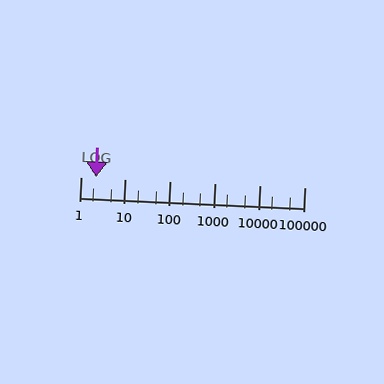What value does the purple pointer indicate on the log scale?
The pointer indicates approximately 2.2.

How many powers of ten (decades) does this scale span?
The scale spans 5 decades, from 1 to 100000.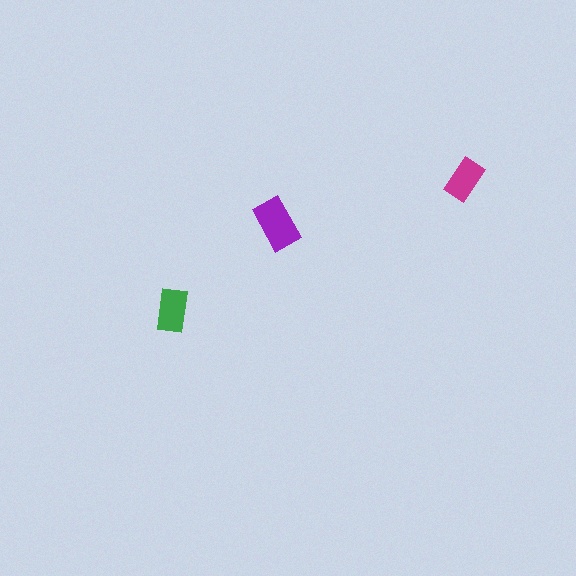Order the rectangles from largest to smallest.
the purple one, the green one, the magenta one.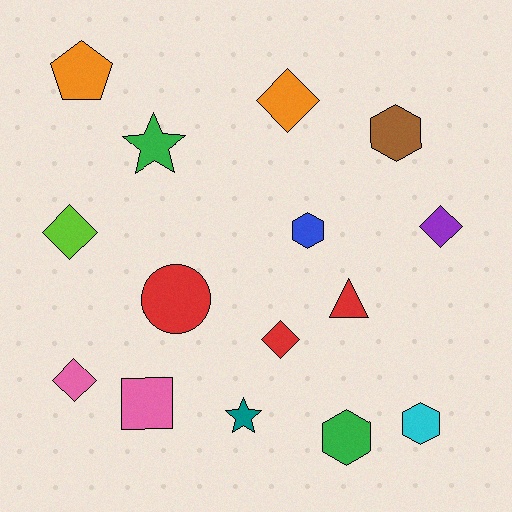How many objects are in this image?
There are 15 objects.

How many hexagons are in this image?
There are 4 hexagons.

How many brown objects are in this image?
There is 1 brown object.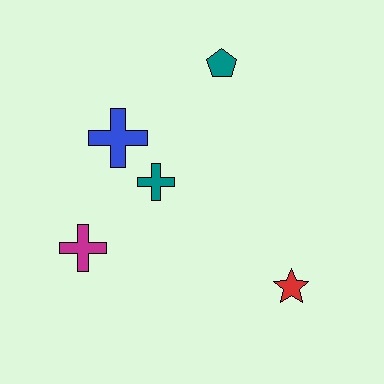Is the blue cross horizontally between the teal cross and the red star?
No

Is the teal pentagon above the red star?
Yes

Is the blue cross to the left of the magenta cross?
No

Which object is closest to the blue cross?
The teal cross is closest to the blue cross.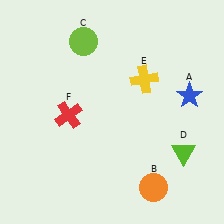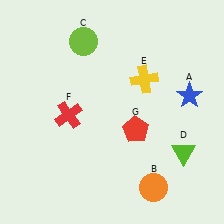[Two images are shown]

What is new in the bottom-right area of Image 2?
A red pentagon (G) was added in the bottom-right area of Image 2.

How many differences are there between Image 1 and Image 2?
There is 1 difference between the two images.